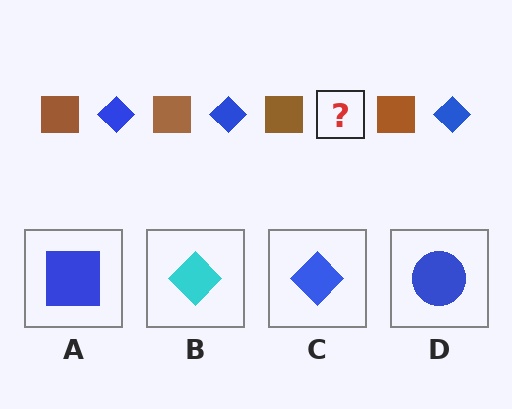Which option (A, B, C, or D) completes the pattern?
C.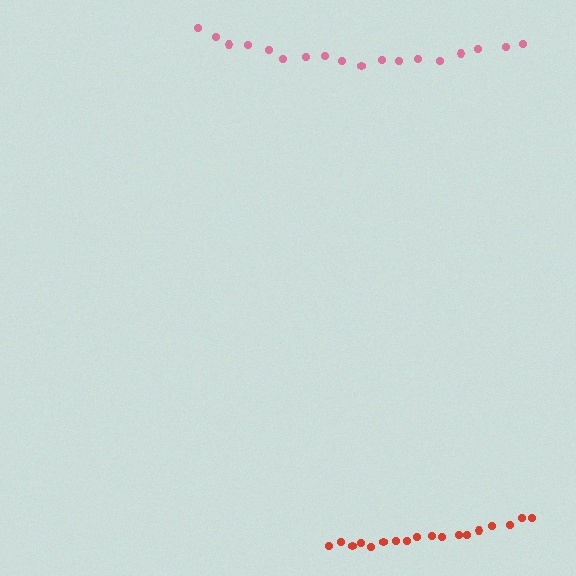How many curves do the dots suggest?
There are 2 distinct paths.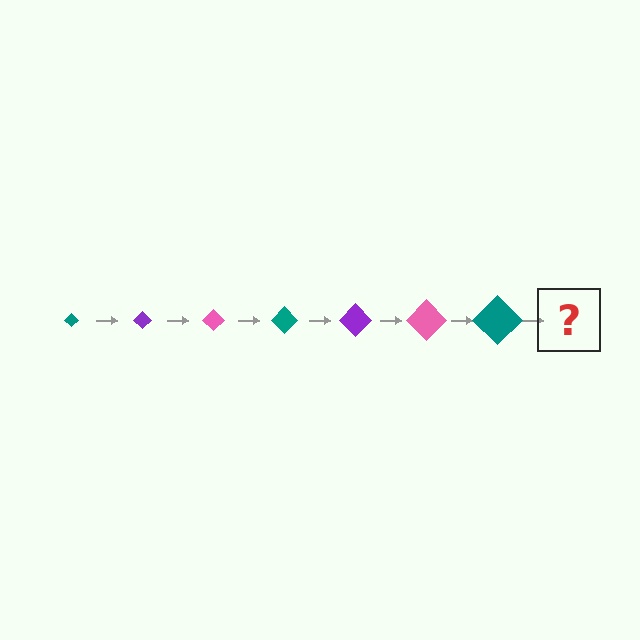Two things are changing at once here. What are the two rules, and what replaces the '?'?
The two rules are that the diamond grows larger each step and the color cycles through teal, purple, and pink. The '?' should be a purple diamond, larger than the previous one.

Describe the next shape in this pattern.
It should be a purple diamond, larger than the previous one.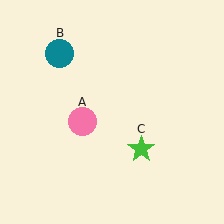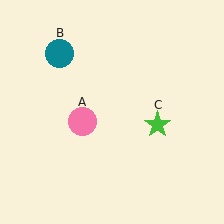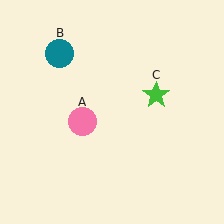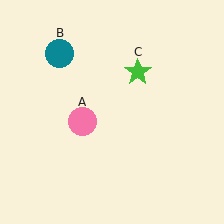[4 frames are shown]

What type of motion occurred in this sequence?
The green star (object C) rotated counterclockwise around the center of the scene.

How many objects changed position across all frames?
1 object changed position: green star (object C).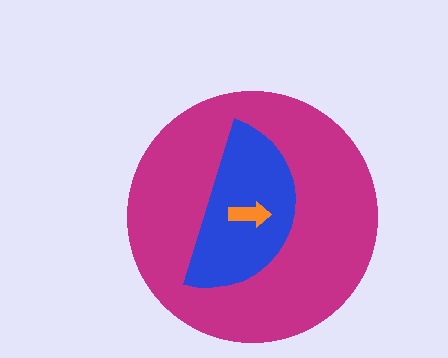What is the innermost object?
The orange arrow.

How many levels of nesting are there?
3.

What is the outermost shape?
The magenta circle.